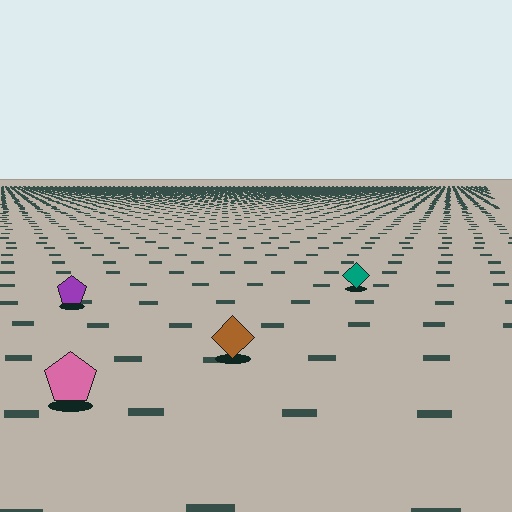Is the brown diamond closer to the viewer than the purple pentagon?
Yes. The brown diamond is closer — you can tell from the texture gradient: the ground texture is coarser near it.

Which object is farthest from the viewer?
The teal diamond is farthest from the viewer. It appears smaller and the ground texture around it is denser.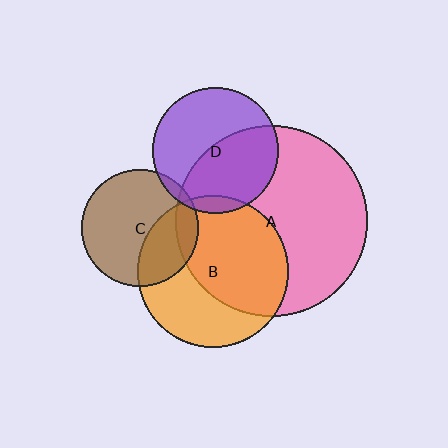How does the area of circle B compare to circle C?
Approximately 1.7 times.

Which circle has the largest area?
Circle A (pink).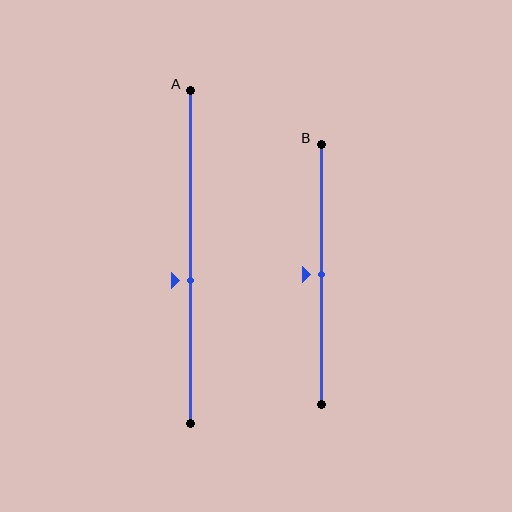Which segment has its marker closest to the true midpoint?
Segment B has its marker closest to the true midpoint.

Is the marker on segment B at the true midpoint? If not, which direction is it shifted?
Yes, the marker on segment B is at the true midpoint.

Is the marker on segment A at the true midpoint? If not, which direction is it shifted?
No, the marker on segment A is shifted downward by about 7% of the segment length.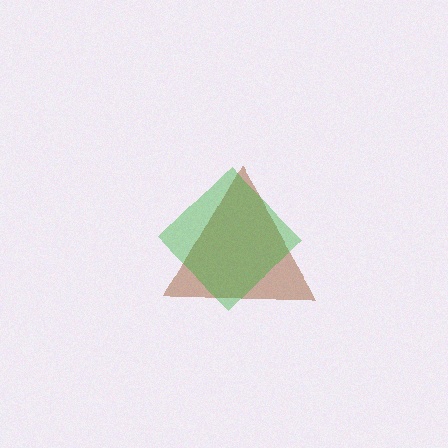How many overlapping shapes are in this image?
There are 2 overlapping shapes in the image.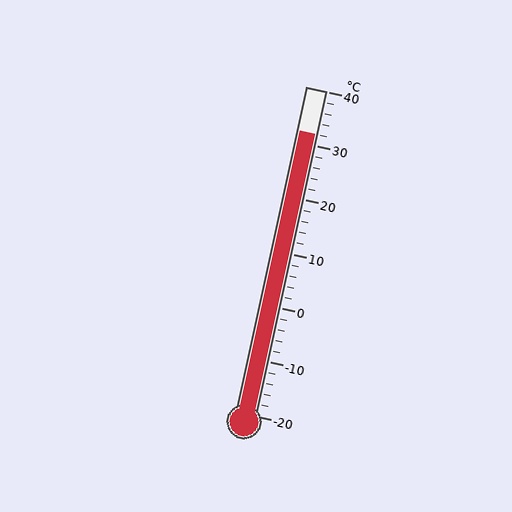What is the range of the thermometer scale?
The thermometer scale ranges from -20°C to 40°C.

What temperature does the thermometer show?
The thermometer shows approximately 32°C.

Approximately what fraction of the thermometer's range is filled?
The thermometer is filled to approximately 85% of its range.